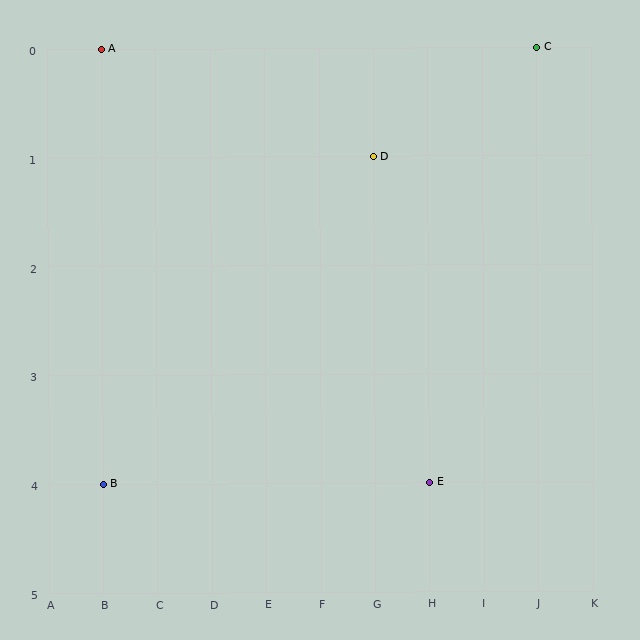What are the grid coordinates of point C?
Point C is at grid coordinates (J, 0).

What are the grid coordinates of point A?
Point A is at grid coordinates (B, 0).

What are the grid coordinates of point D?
Point D is at grid coordinates (G, 1).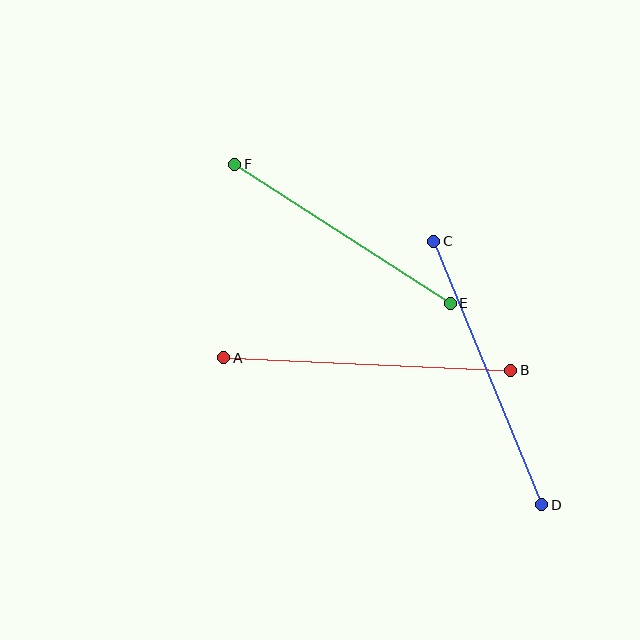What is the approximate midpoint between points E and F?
The midpoint is at approximately (342, 234) pixels.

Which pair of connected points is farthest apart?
Points A and B are farthest apart.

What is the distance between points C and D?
The distance is approximately 285 pixels.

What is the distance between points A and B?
The distance is approximately 287 pixels.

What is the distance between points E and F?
The distance is approximately 257 pixels.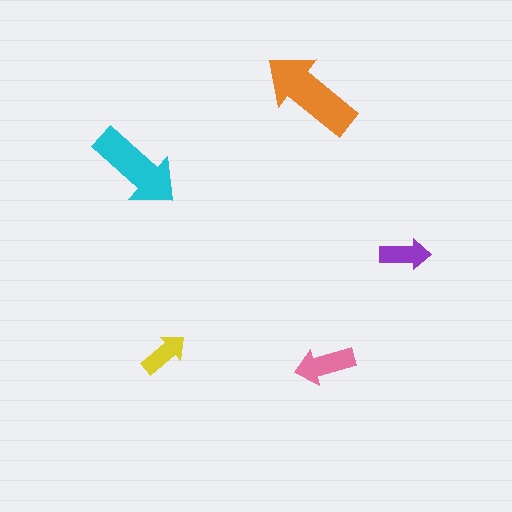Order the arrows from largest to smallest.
the orange one, the cyan one, the pink one, the purple one, the yellow one.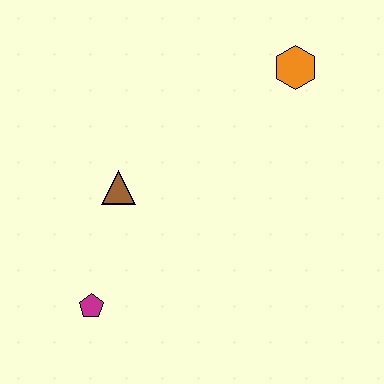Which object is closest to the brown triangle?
The magenta pentagon is closest to the brown triangle.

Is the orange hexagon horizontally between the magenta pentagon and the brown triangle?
No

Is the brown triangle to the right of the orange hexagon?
No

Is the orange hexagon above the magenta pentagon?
Yes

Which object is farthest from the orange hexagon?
The magenta pentagon is farthest from the orange hexagon.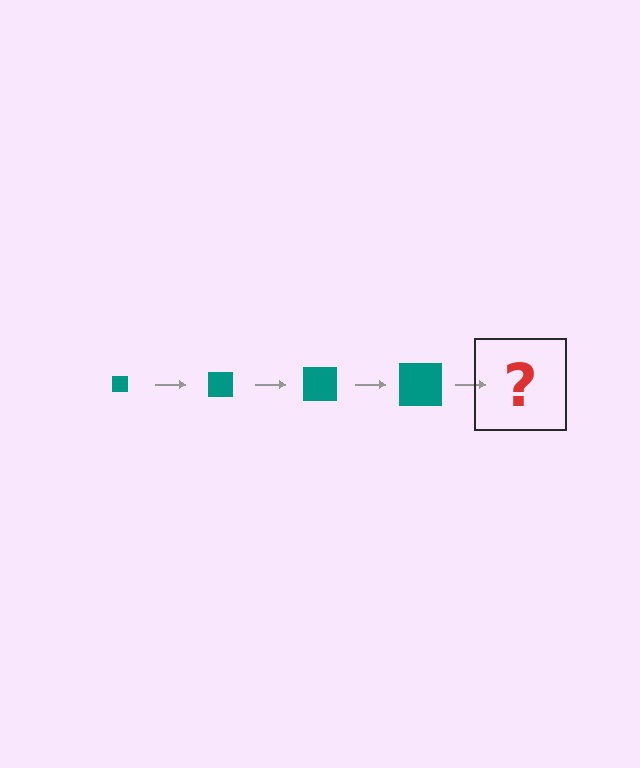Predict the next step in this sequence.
The next step is a teal square, larger than the previous one.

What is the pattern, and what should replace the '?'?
The pattern is that the square gets progressively larger each step. The '?' should be a teal square, larger than the previous one.